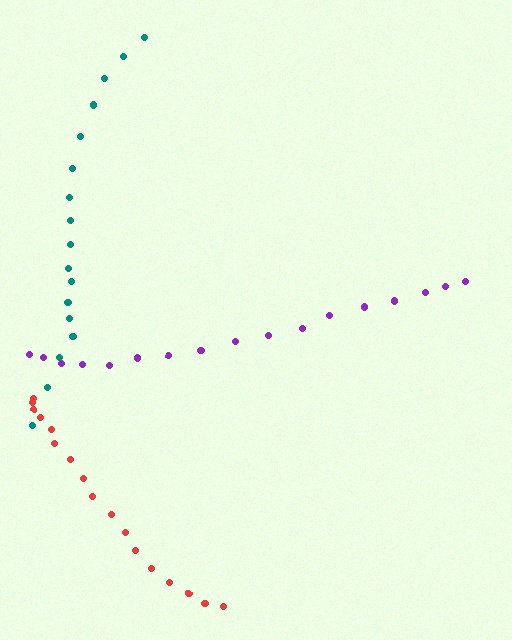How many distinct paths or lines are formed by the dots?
There are 3 distinct paths.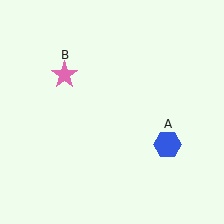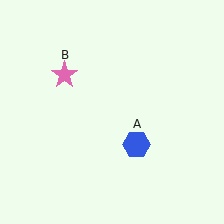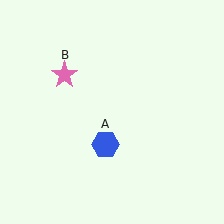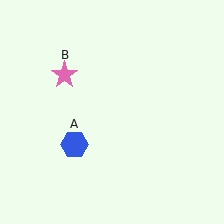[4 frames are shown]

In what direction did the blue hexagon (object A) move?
The blue hexagon (object A) moved left.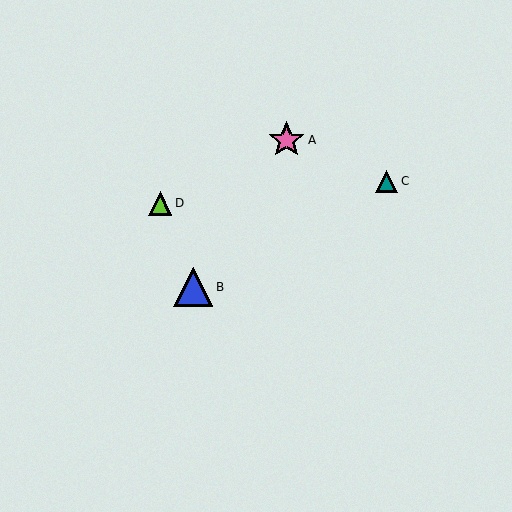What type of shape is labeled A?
Shape A is a pink star.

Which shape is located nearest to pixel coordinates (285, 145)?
The pink star (labeled A) at (286, 140) is nearest to that location.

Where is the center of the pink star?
The center of the pink star is at (286, 140).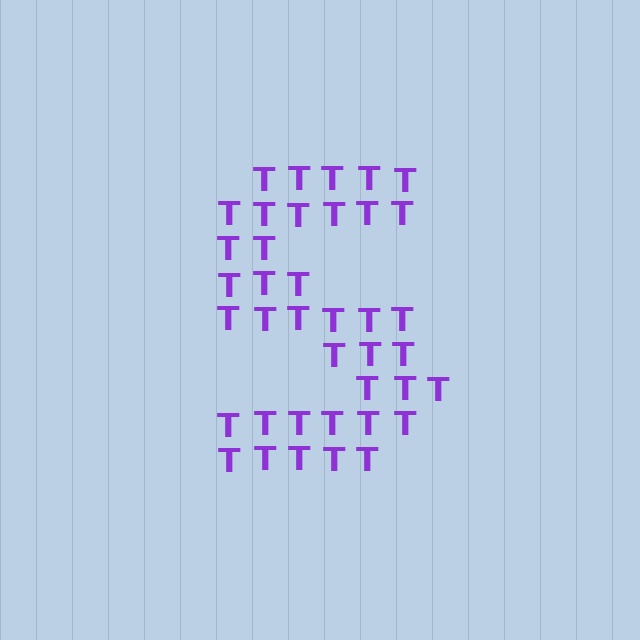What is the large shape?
The large shape is the letter S.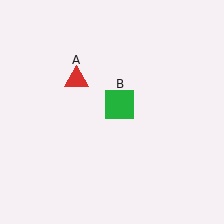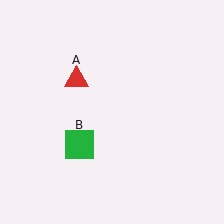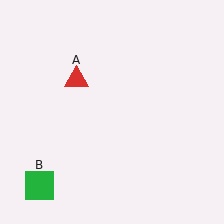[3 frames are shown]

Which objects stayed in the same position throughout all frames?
Red triangle (object A) remained stationary.